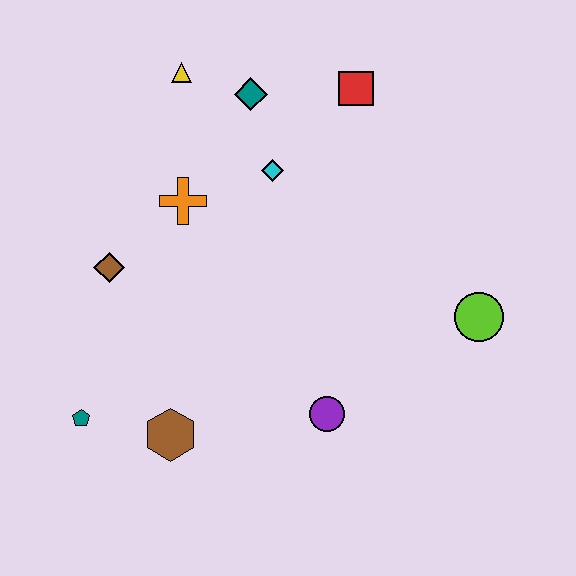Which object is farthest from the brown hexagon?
The red square is farthest from the brown hexagon.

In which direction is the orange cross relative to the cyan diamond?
The orange cross is to the left of the cyan diamond.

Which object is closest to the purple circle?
The brown hexagon is closest to the purple circle.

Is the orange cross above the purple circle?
Yes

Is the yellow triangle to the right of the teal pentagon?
Yes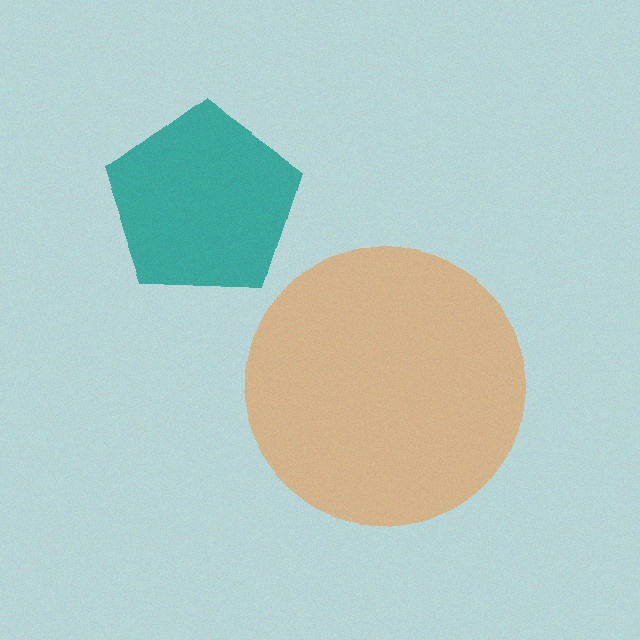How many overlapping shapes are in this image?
There are 2 overlapping shapes in the image.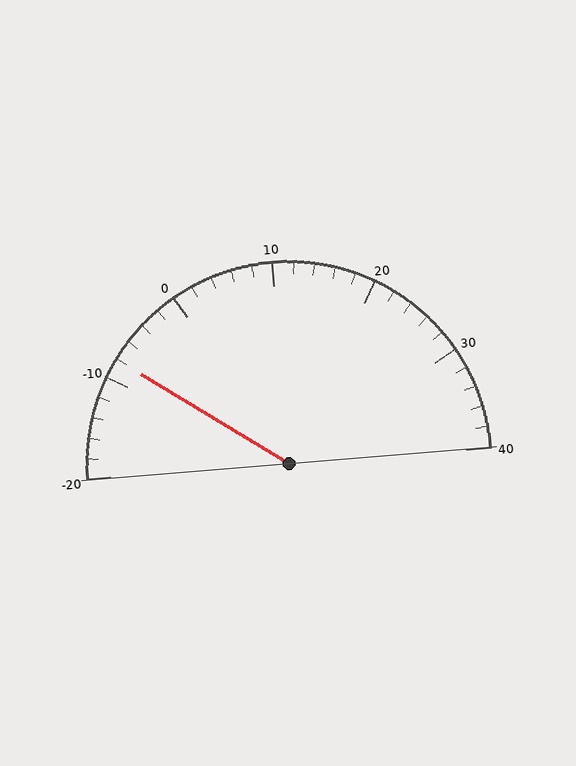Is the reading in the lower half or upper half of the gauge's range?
The reading is in the lower half of the range (-20 to 40).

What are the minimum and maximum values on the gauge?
The gauge ranges from -20 to 40.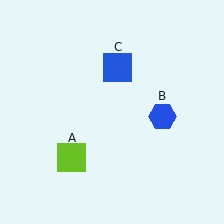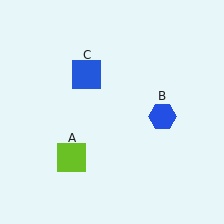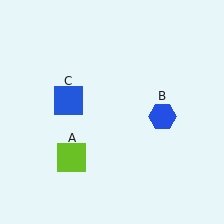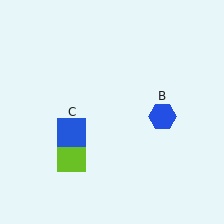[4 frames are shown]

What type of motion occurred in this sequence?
The blue square (object C) rotated counterclockwise around the center of the scene.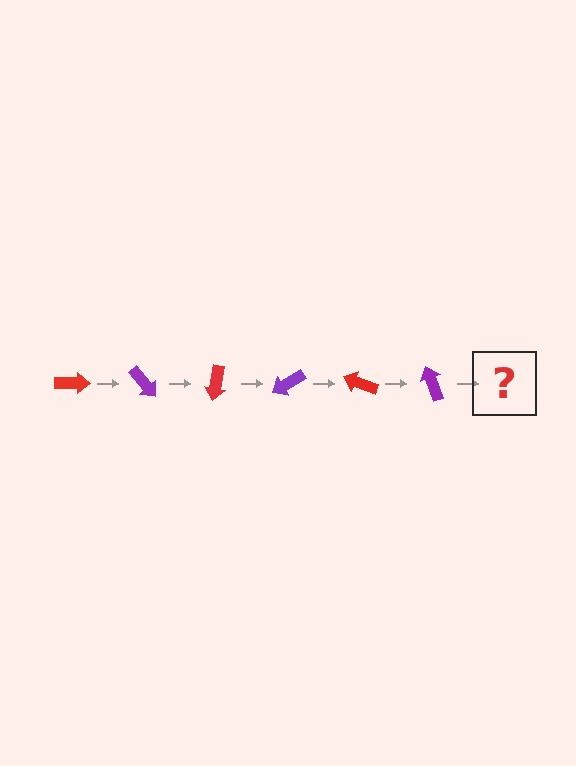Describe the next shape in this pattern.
It should be a red arrow, rotated 300 degrees from the start.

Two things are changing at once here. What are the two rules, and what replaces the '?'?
The two rules are that it rotates 50 degrees each step and the color cycles through red and purple. The '?' should be a red arrow, rotated 300 degrees from the start.